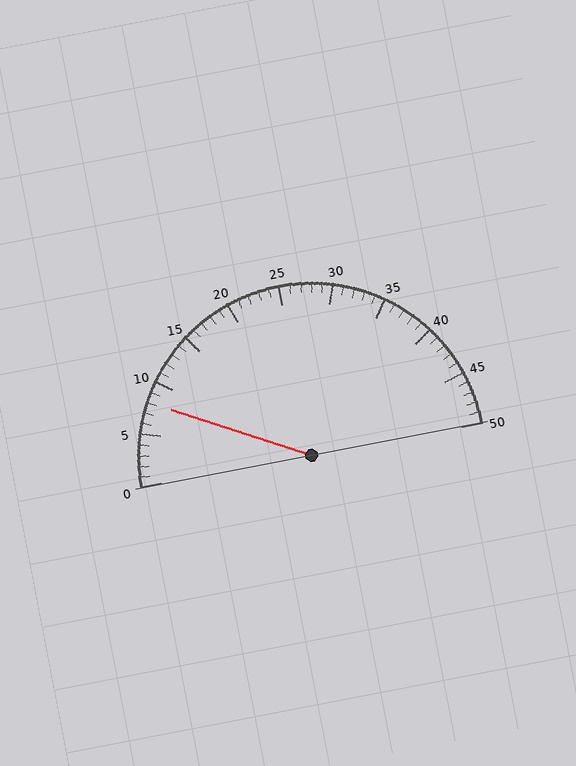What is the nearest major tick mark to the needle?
The nearest major tick mark is 10.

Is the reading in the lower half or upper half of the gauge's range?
The reading is in the lower half of the range (0 to 50).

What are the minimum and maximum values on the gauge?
The gauge ranges from 0 to 50.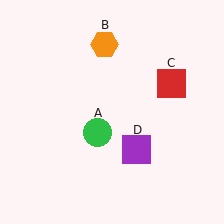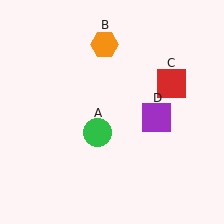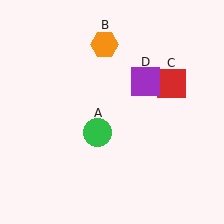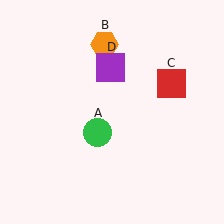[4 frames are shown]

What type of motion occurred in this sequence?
The purple square (object D) rotated counterclockwise around the center of the scene.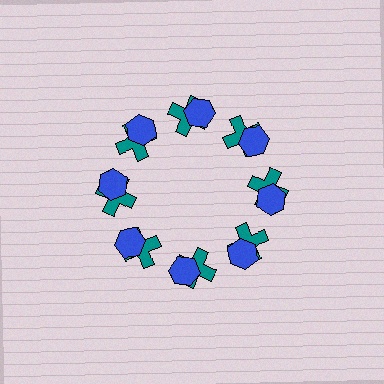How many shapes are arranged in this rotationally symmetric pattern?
There are 16 shapes, arranged in 8 groups of 2.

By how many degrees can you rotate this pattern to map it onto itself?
The pattern maps onto itself every 45 degrees of rotation.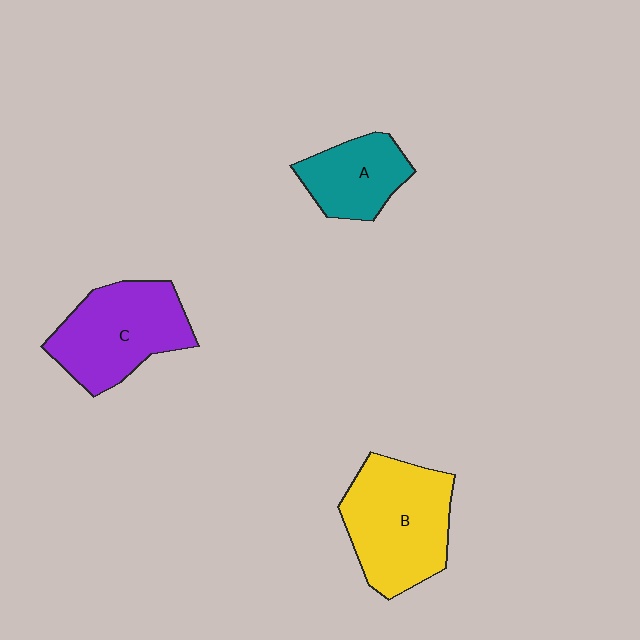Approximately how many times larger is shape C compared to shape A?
Approximately 1.5 times.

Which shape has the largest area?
Shape B (yellow).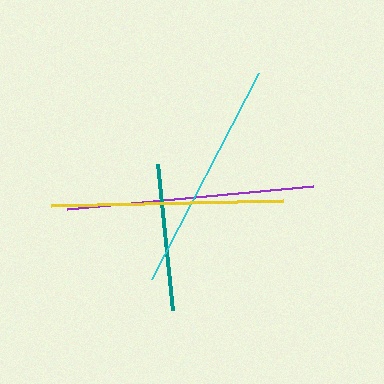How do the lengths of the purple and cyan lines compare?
The purple and cyan lines are approximately the same length.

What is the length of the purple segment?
The purple segment is approximately 247 pixels long.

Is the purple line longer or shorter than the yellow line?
The purple line is longer than the yellow line.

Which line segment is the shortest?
The teal line is the shortest at approximately 146 pixels.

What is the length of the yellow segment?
The yellow segment is approximately 232 pixels long.